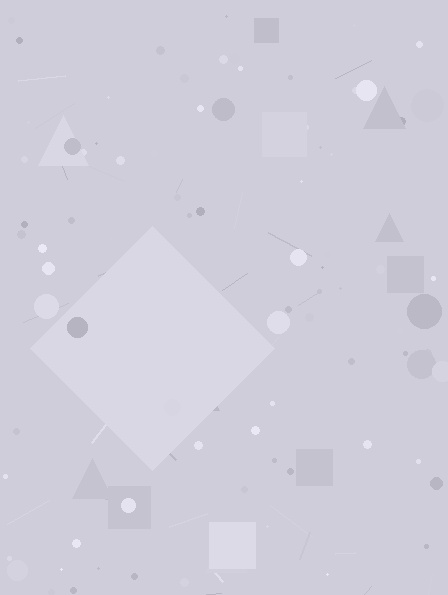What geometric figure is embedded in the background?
A diamond is embedded in the background.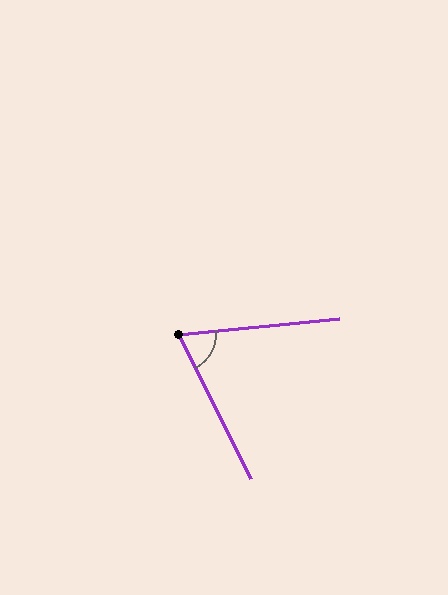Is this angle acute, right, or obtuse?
It is acute.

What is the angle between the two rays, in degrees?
Approximately 69 degrees.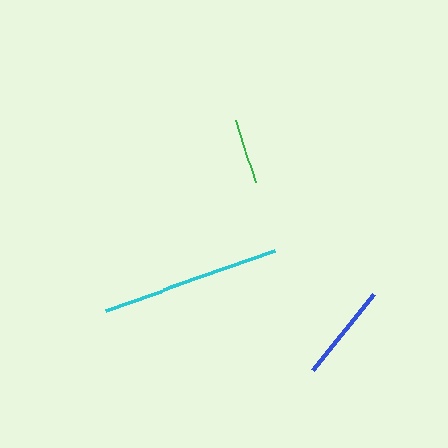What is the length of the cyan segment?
The cyan segment is approximately 180 pixels long.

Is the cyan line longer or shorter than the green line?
The cyan line is longer than the green line.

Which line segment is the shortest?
The green line is the shortest at approximately 65 pixels.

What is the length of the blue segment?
The blue segment is approximately 98 pixels long.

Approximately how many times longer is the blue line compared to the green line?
The blue line is approximately 1.5 times the length of the green line.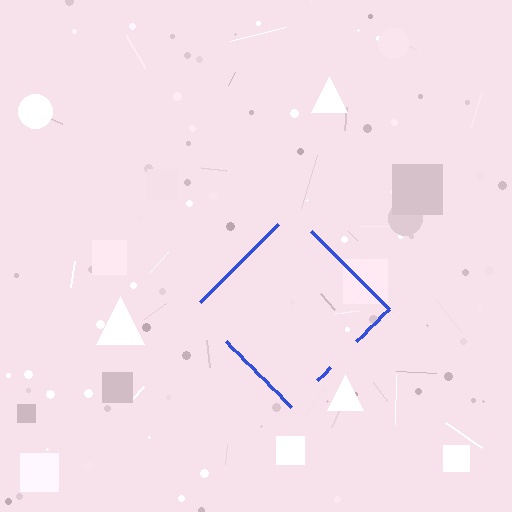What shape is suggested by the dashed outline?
The dashed outline suggests a diamond.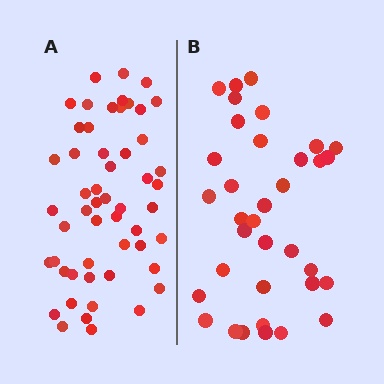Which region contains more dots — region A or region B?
Region A (the left region) has more dots.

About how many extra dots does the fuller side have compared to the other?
Region A has approximately 20 more dots than region B.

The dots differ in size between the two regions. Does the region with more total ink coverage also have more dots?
No. Region B has more total ink coverage because its dots are larger, but region A actually contains more individual dots. Total area can be misleading — the number of items is what matters here.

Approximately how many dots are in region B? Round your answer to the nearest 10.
About 40 dots. (The exact count is 35, which rounds to 40.)